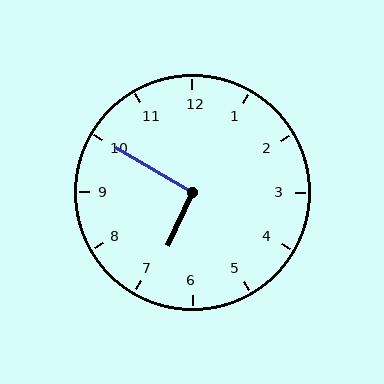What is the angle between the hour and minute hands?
Approximately 95 degrees.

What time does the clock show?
6:50.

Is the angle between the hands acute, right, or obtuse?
It is right.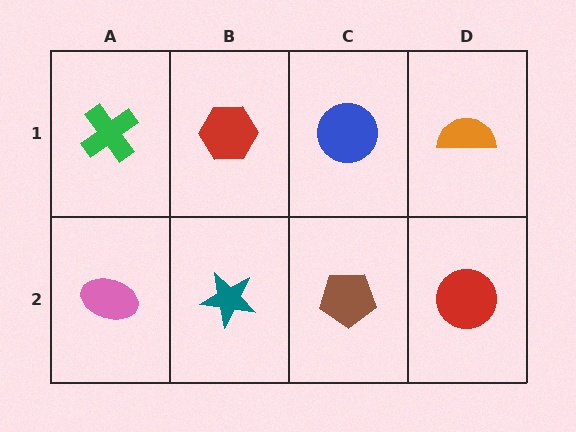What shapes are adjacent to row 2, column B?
A red hexagon (row 1, column B), a pink ellipse (row 2, column A), a brown pentagon (row 2, column C).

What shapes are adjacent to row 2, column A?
A green cross (row 1, column A), a teal star (row 2, column B).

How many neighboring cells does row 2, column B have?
3.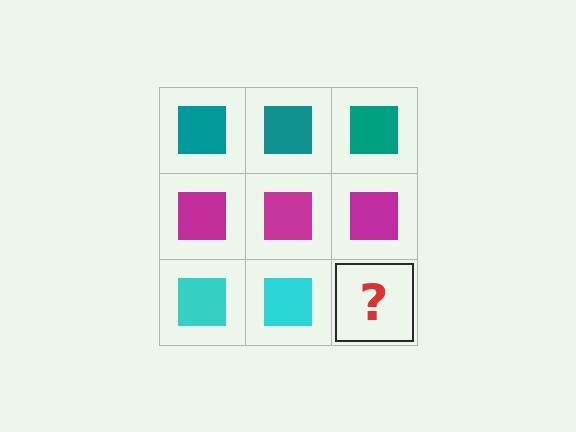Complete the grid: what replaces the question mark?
The question mark should be replaced with a cyan square.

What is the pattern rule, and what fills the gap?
The rule is that each row has a consistent color. The gap should be filled with a cyan square.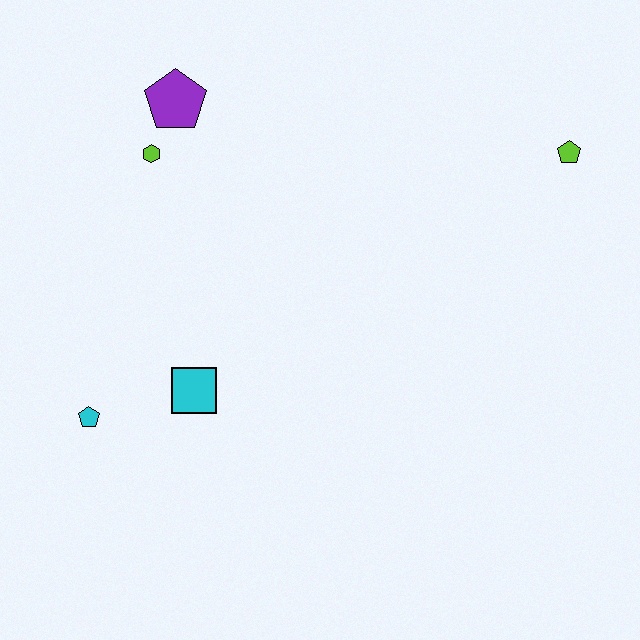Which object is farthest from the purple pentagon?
The lime pentagon is farthest from the purple pentagon.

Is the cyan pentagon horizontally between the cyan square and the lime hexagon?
No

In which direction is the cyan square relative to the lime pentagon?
The cyan square is to the left of the lime pentagon.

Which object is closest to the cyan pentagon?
The cyan square is closest to the cyan pentagon.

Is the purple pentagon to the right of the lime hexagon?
Yes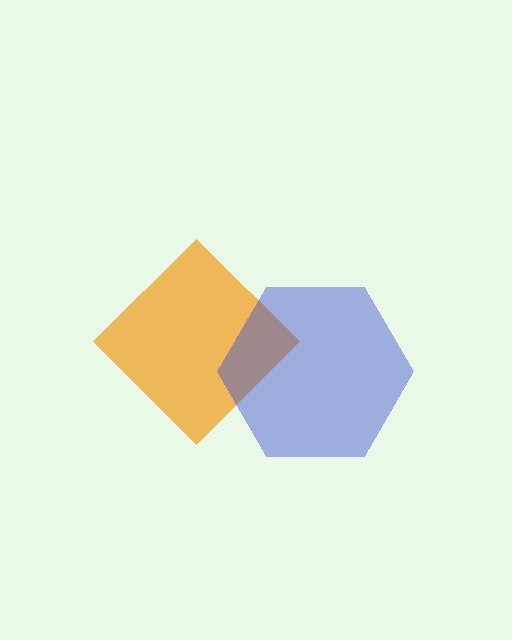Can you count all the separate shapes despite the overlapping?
Yes, there are 2 separate shapes.